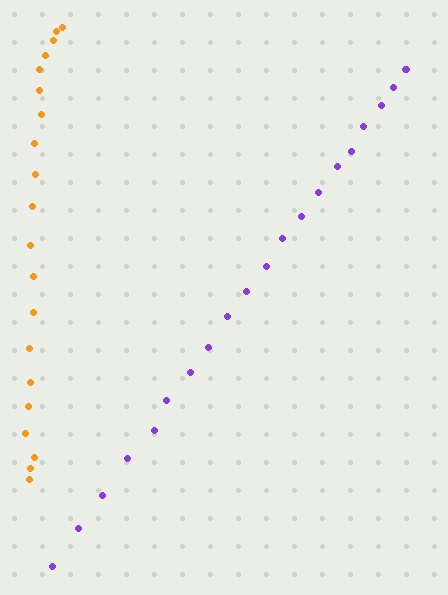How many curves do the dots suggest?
There are 2 distinct paths.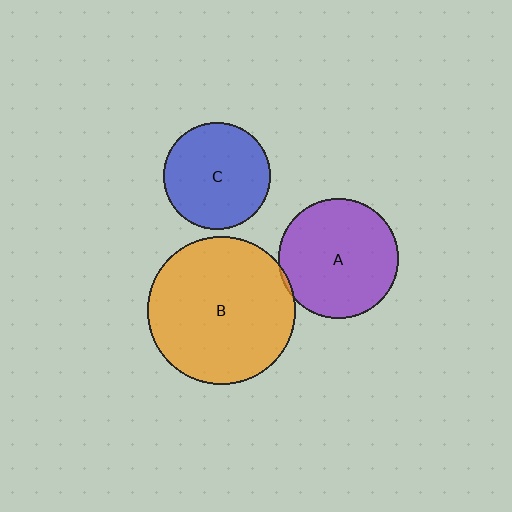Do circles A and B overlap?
Yes.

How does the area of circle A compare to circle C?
Approximately 1.3 times.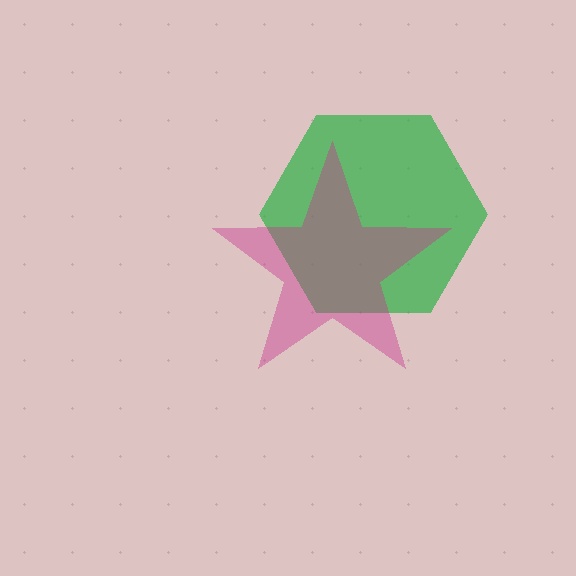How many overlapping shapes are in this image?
There are 2 overlapping shapes in the image.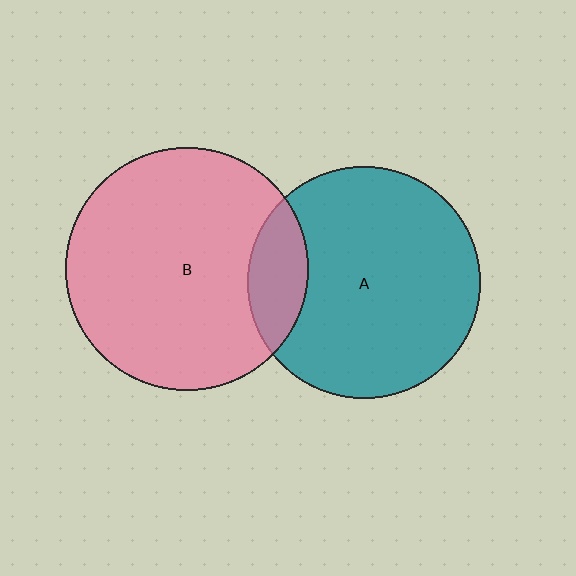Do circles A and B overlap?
Yes.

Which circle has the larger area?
Circle B (pink).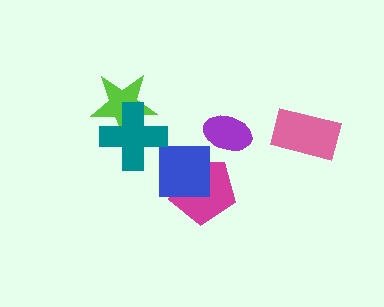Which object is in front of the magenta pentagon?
The blue square is in front of the magenta pentagon.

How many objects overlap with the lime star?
1 object overlaps with the lime star.